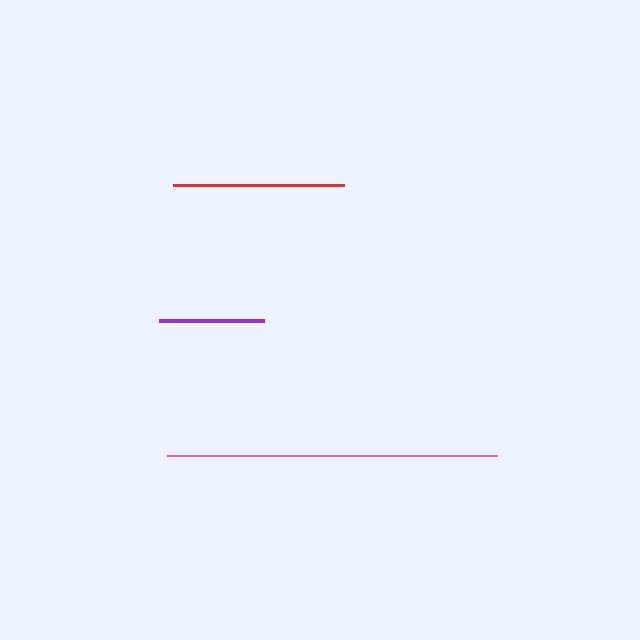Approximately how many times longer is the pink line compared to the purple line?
The pink line is approximately 3.1 times the length of the purple line.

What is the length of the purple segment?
The purple segment is approximately 105 pixels long.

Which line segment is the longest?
The pink line is the longest at approximately 330 pixels.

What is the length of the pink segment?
The pink segment is approximately 330 pixels long.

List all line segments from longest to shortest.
From longest to shortest: pink, red, purple.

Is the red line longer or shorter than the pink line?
The pink line is longer than the red line.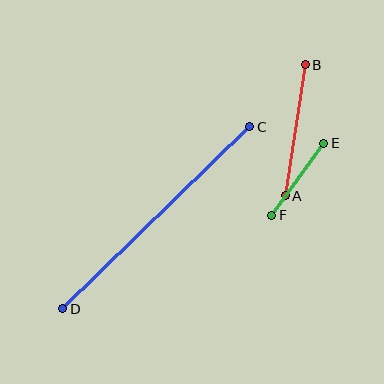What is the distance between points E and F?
The distance is approximately 89 pixels.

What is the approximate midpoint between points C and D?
The midpoint is at approximately (156, 218) pixels.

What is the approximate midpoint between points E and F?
The midpoint is at approximately (298, 179) pixels.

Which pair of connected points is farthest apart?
Points C and D are farthest apart.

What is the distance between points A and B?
The distance is approximately 133 pixels.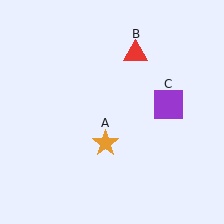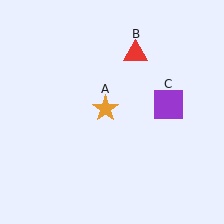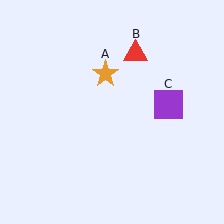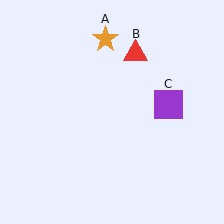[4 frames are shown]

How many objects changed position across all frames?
1 object changed position: orange star (object A).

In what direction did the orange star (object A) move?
The orange star (object A) moved up.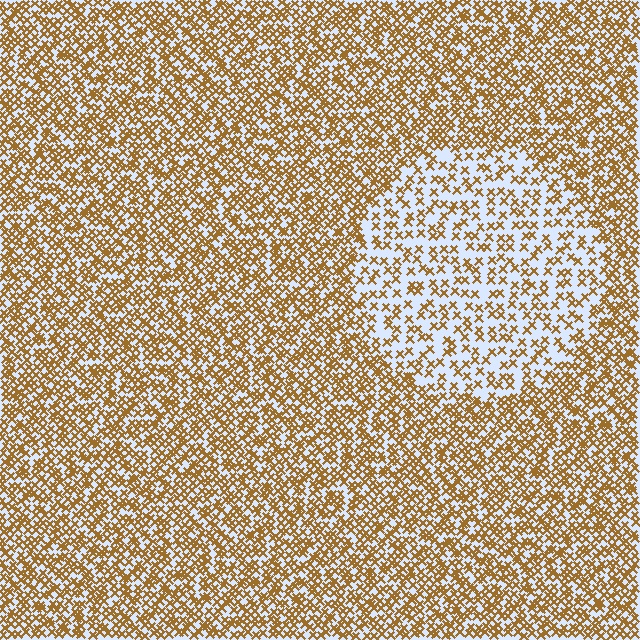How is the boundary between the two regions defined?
The boundary is defined by a change in element density (approximately 2.1x ratio). All elements are the same color, size, and shape.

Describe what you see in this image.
The image contains small brown elements arranged at two different densities. A circle-shaped region is visible where the elements are less densely packed than the surrounding area.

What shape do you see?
I see a circle.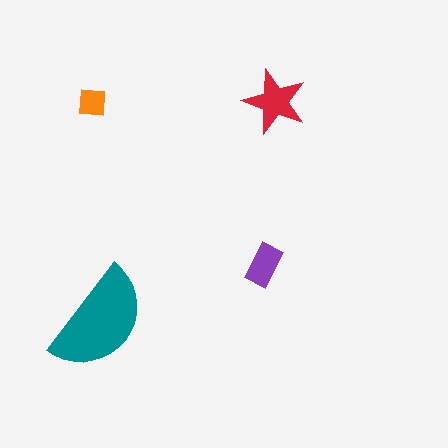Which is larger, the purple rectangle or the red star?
The red star.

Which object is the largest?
The teal semicircle.